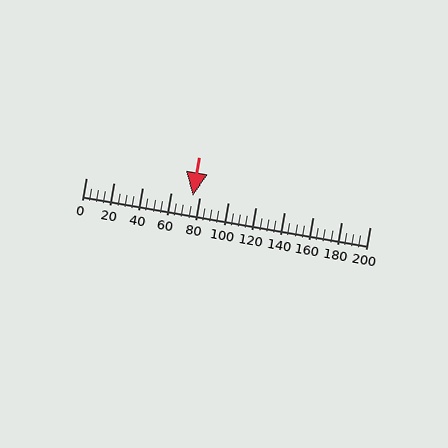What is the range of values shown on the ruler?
The ruler shows values from 0 to 200.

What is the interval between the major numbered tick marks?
The major tick marks are spaced 20 units apart.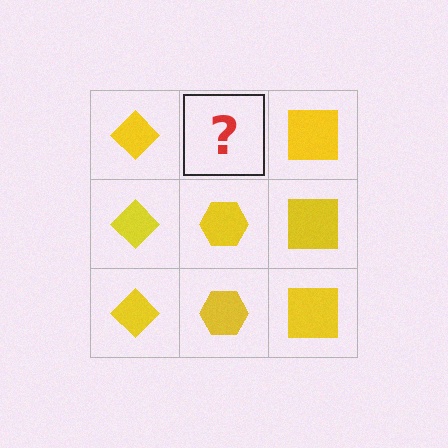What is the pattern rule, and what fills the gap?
The rule is that each column has a consistent shape. The gap should be filled with a yellow hexagon.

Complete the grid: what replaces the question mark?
The question mark should be replaced with a yellow hexagon.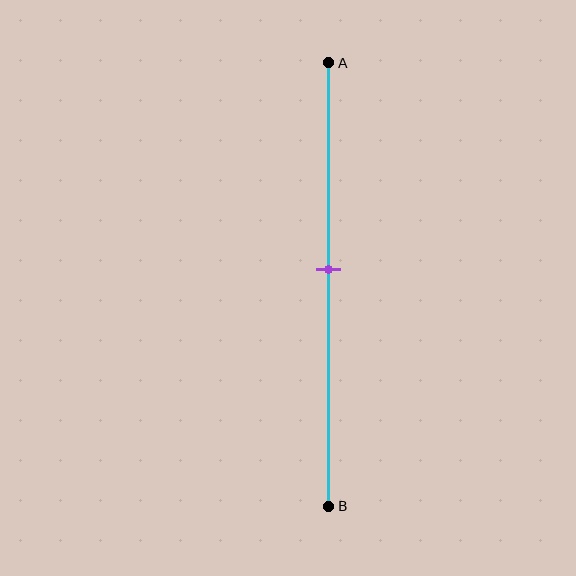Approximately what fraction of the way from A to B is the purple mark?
The purple mark is approximately 45% of the way from A to B.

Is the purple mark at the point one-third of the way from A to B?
No, the mark is at about 45% from A, not at the 33% one-third point.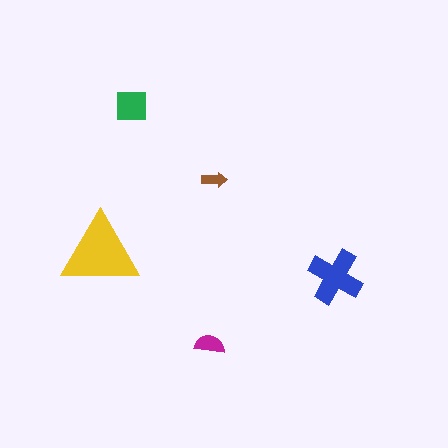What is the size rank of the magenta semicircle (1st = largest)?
4th.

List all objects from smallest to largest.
The brown arrow, the magenta semicircle, the green square, the blue cross, the yellow triangle.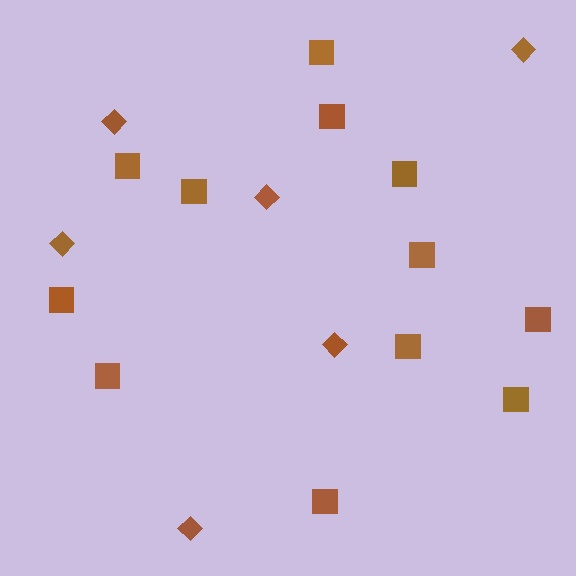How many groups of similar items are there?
There are 2 groups: one group of squares (12) and one group of diamonds (6).